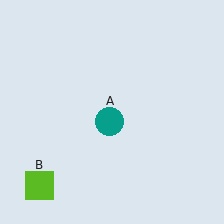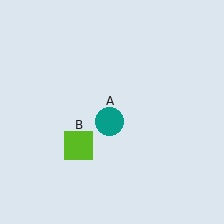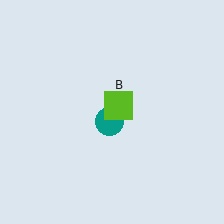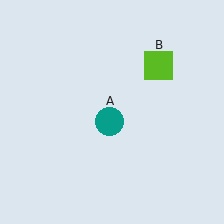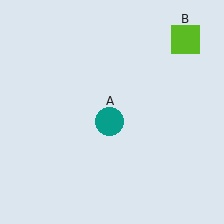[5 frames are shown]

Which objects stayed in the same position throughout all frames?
Teal circle (object A) remained stationary.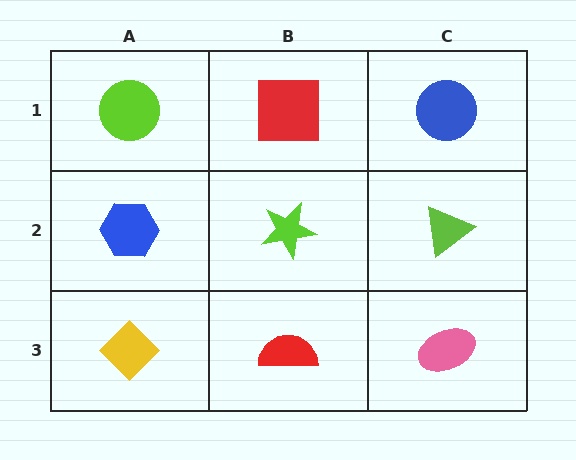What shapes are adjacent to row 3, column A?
A blue hexagon (row 2, column A), a red semicircle (row 3, column B).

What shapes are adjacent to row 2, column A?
A lime circle (row 1, column A), a yellow diamond (row 3, column A), a lime star (row 2, column B).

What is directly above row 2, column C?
A blue circle.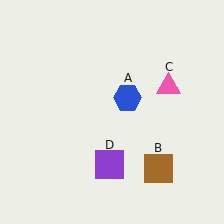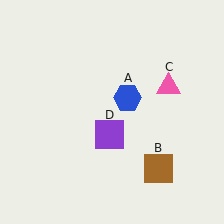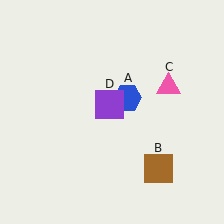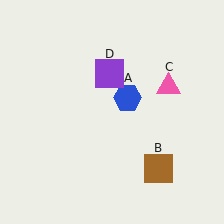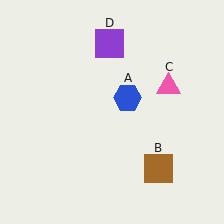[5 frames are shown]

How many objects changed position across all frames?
1 object changed position: purple square (object D).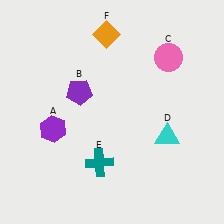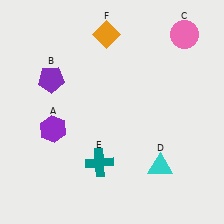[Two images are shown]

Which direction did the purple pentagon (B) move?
The purple pentagon (B) moved left.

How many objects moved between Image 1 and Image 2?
3 objects moved between the two images.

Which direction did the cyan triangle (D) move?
The cyan triangle (D) moved down.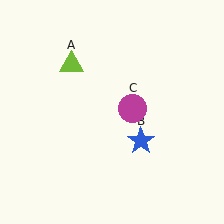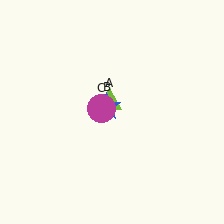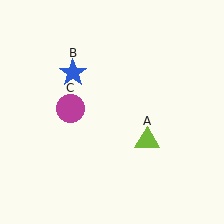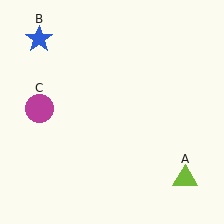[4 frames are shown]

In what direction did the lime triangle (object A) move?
The lime triangle (object A) moved down and to the right.